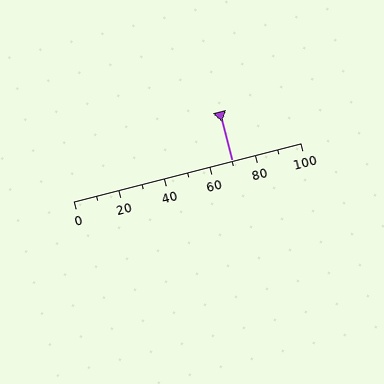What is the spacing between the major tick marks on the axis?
The major ticks are spaced 20 apart.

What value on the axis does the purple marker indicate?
The marker indicates approximately 70.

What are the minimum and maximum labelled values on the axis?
The axis runs from 0 to 100.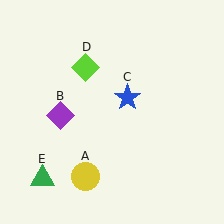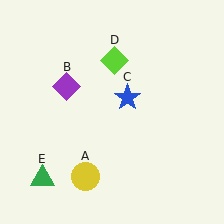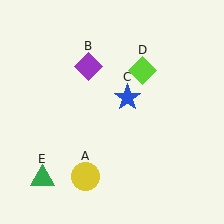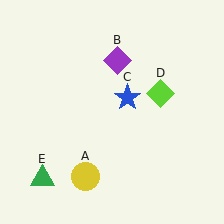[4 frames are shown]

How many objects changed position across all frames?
2 objects changed position: purple diamond (object B), lime diamond (object D).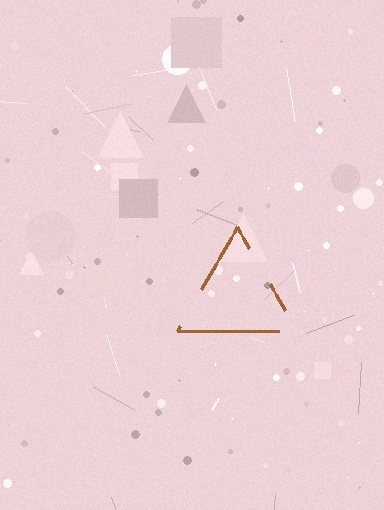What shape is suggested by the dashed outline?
The dashed outline suggests a triangle.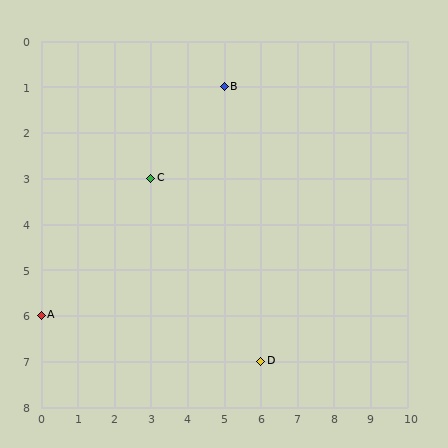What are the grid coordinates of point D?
Point D is at grid coordinates (6, 7).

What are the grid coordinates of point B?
Point B is at grid coordinates (5, 1).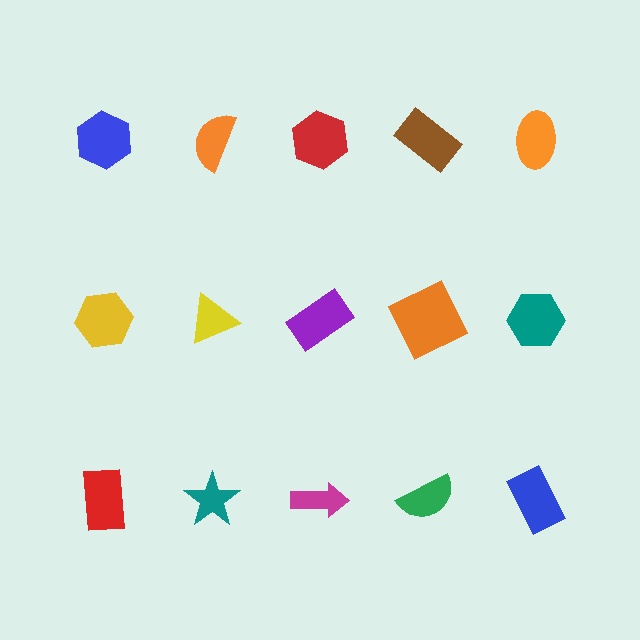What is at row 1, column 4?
A brown rectangle.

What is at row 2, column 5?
A teal hexagon.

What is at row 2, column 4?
An orange square.